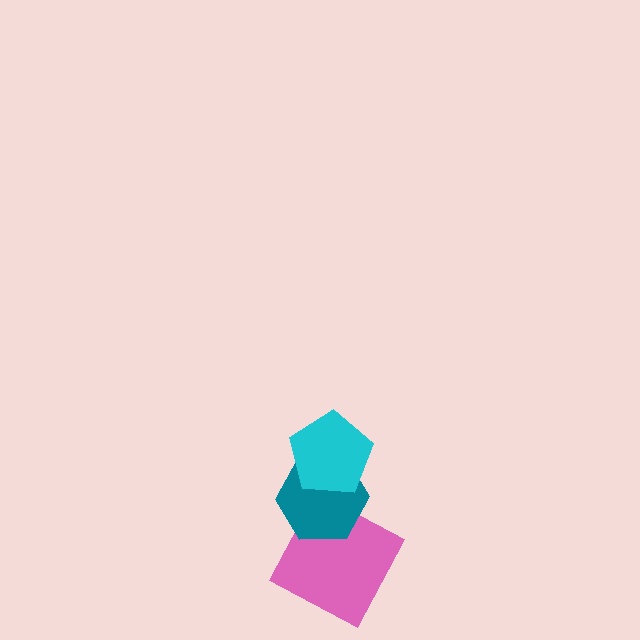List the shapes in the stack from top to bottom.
From top to bottom: the cyan pentagon, the teal hexagon, the pink square.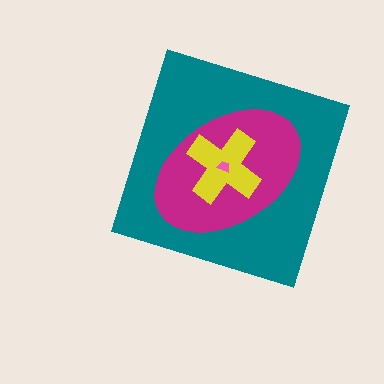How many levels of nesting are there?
4.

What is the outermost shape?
The teal diamond.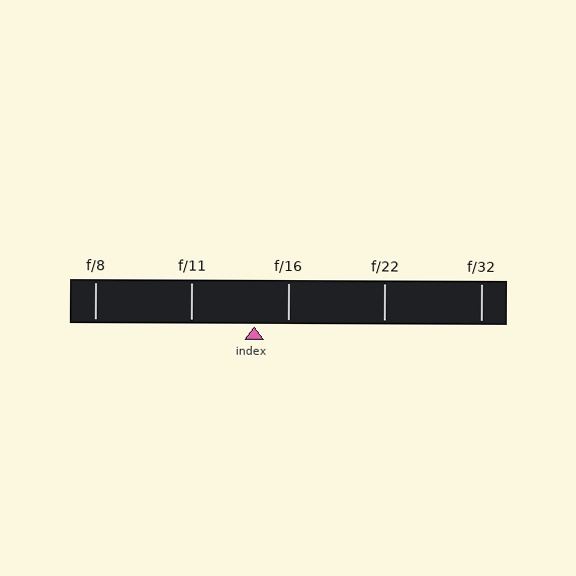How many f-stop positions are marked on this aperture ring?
There are 5 f-stop positions marked.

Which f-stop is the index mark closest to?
The index mark is closest to f/16.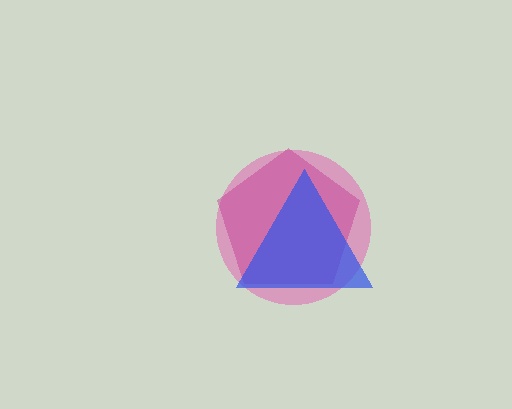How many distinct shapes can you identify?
There are 3 distinct shapes: a pink circle, a magenta pentagon, a blue triangle.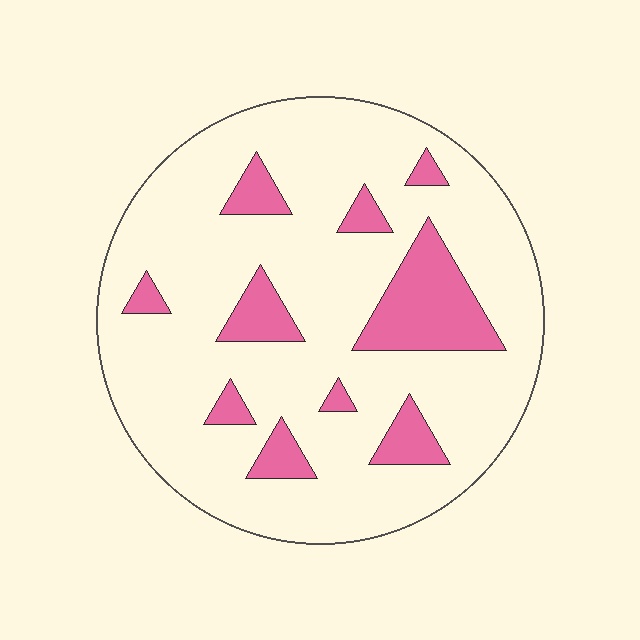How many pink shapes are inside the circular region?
10.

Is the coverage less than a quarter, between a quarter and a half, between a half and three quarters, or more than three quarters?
Less than a quarter.